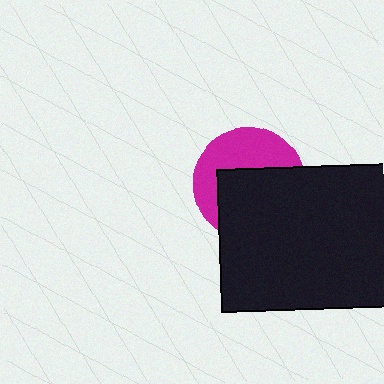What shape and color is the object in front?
The object in front is a black rectangle.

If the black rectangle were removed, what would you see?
You would see the complete magenta circle.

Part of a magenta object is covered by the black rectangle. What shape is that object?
It is a circle.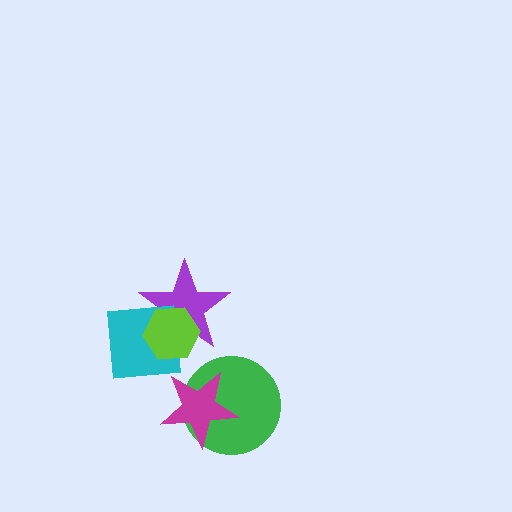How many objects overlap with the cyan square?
2 objects overlap with the cyan square.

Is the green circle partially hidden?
Yes, it is partially covered by another shape.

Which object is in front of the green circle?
The magenta star is in front of the green circle.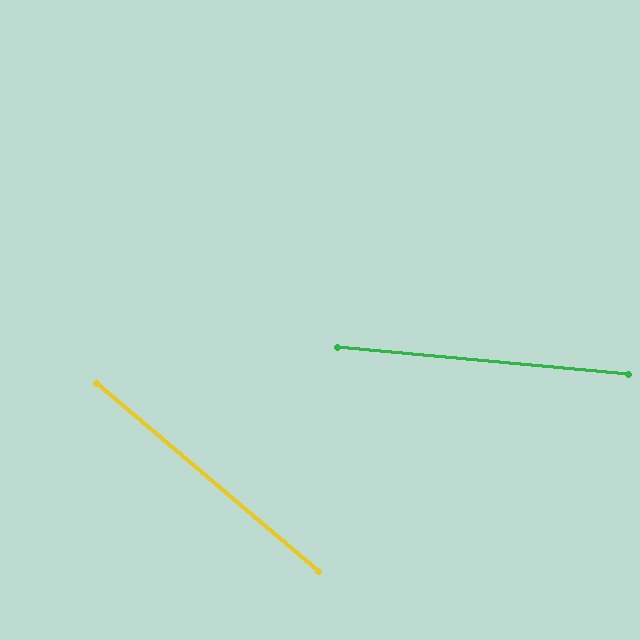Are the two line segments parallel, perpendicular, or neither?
Neither parallel nor perpendicular — they differ by about 35°.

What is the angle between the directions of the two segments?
Approximately 35 degrees.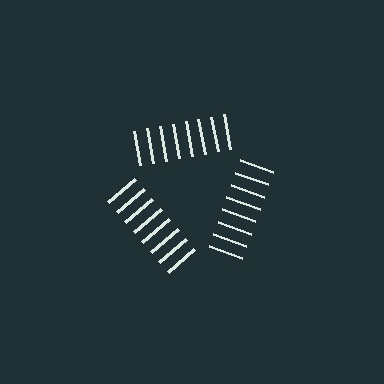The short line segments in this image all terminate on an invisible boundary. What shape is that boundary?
An illusory triangle — the line segments terminate on its edges but no continuous stroke is drawn.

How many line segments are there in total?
24 — 8 along each of the 3 edges.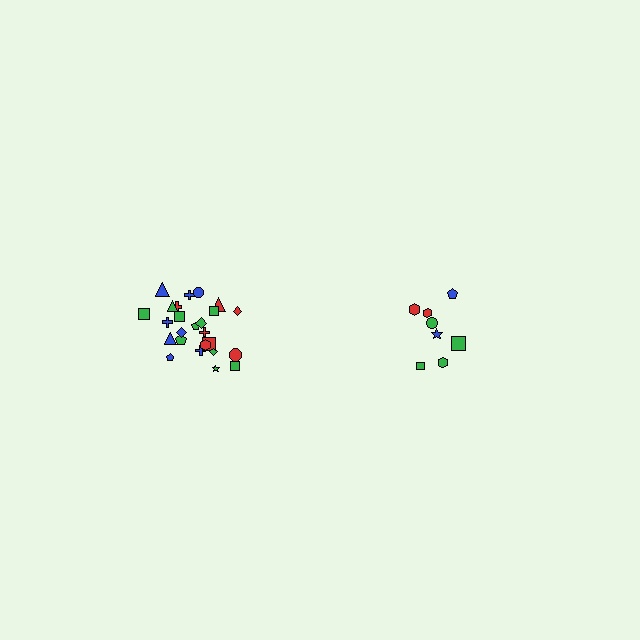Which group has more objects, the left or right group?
The left group.